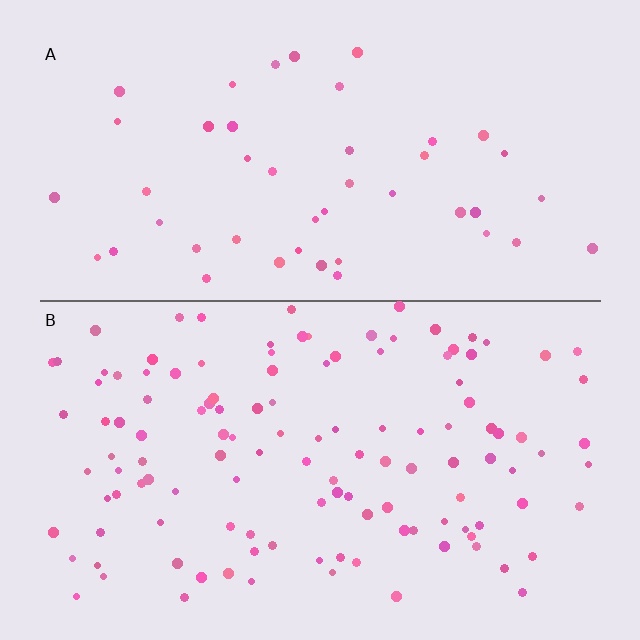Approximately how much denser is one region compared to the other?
Approximately 2.7× — region B over region A.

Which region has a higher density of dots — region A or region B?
B (the bottom).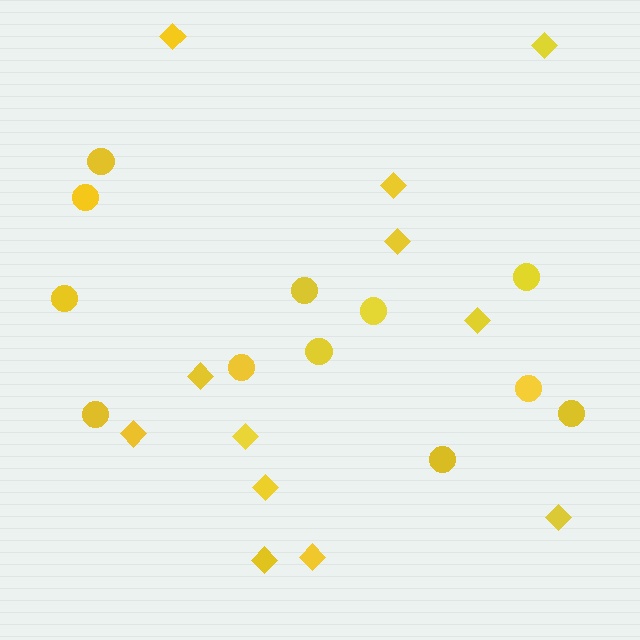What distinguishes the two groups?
There are 2 groups: one group of circles (12) and one group of diamonds (12).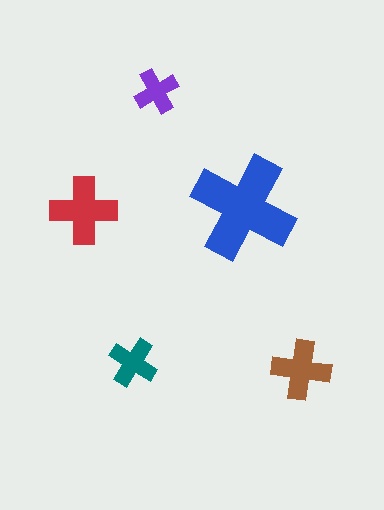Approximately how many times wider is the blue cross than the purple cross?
About 2.5 times wider.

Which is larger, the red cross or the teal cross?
The red one.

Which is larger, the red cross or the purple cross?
The red one.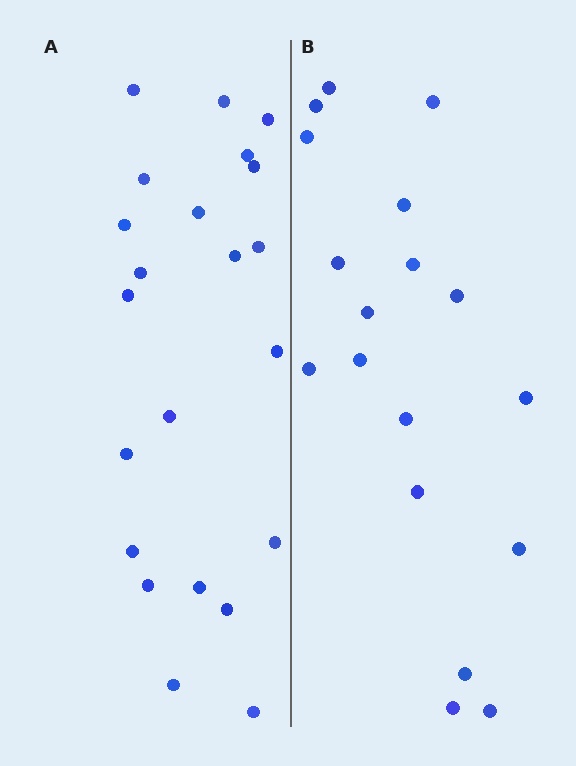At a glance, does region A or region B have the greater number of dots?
Region A (the left region) has more dots.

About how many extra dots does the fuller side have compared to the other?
Region A has about 4 more dots than region B.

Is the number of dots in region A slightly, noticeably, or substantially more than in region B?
Region A has only slightly more — the two regions are fairly close. The ratio is roughly 1.2 to 1.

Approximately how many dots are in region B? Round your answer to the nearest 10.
About 20 dots. (The exact count is 18, which rounds to 20.)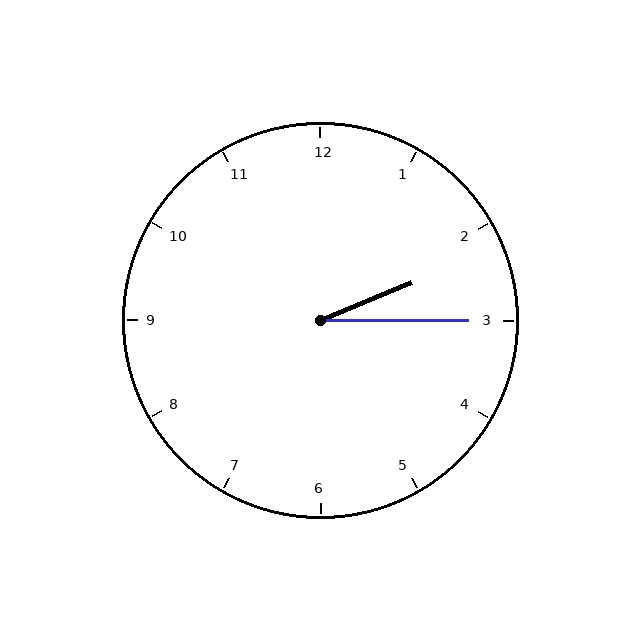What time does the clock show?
2:15.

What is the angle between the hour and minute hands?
Approximately 22 degrees.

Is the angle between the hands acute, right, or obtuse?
It is acute.